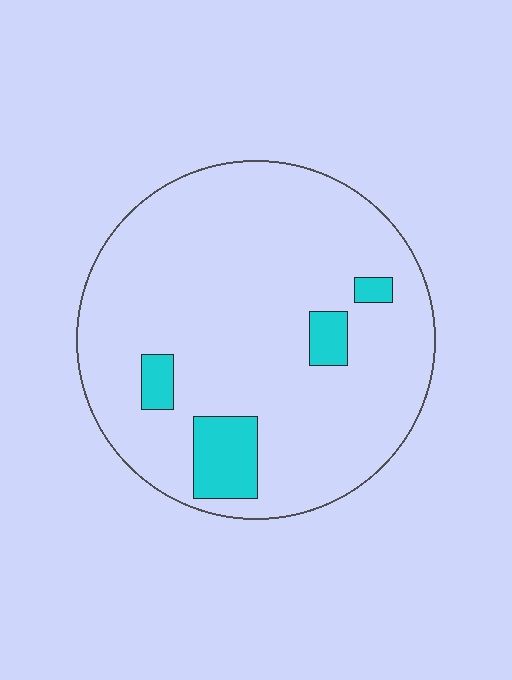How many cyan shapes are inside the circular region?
4.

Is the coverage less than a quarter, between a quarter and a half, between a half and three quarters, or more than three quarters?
Less than a quarter.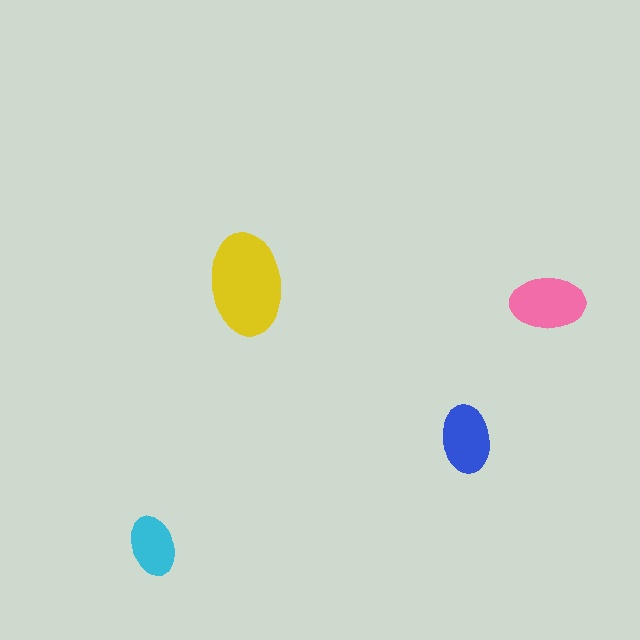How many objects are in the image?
There are 4 objects in the image.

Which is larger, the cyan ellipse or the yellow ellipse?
The yellow one.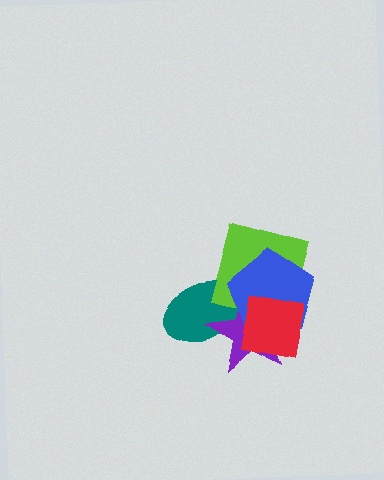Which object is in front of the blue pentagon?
The red square is in front of the blue pentagon.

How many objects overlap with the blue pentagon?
4 objects overlap with the blue pentagon.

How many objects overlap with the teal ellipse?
4 objects overlap with the teal ellipse.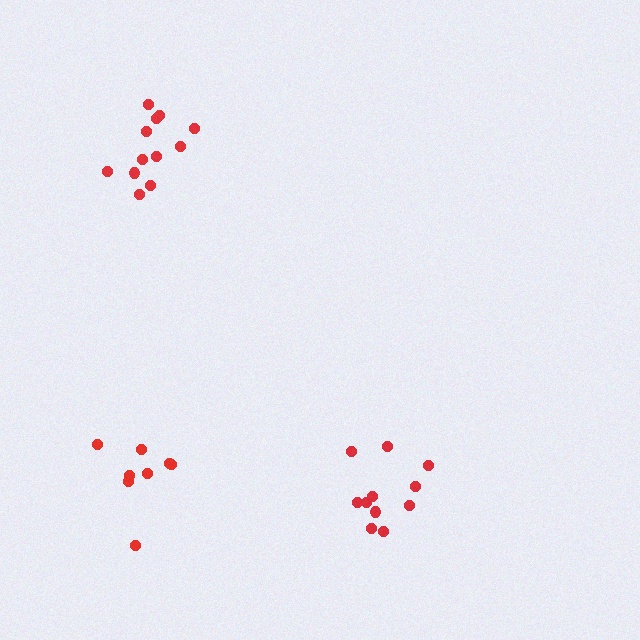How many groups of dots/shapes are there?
There are 3 groups.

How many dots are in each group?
Group 1: 8 dots, Group 2: 11 dots, Group 3: 12 dots (31 total).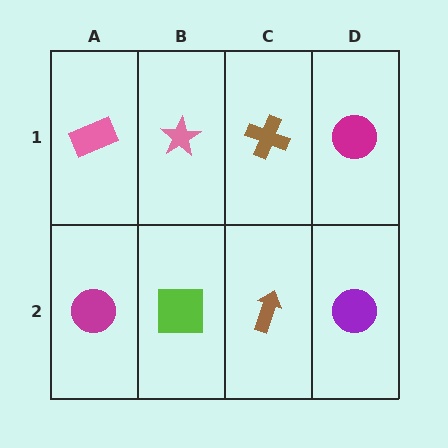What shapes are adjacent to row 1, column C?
A brown arrow (row 2, column C), a pink star (row 1, column B), a magenta circle (row 1, column D).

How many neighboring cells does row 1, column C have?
3.